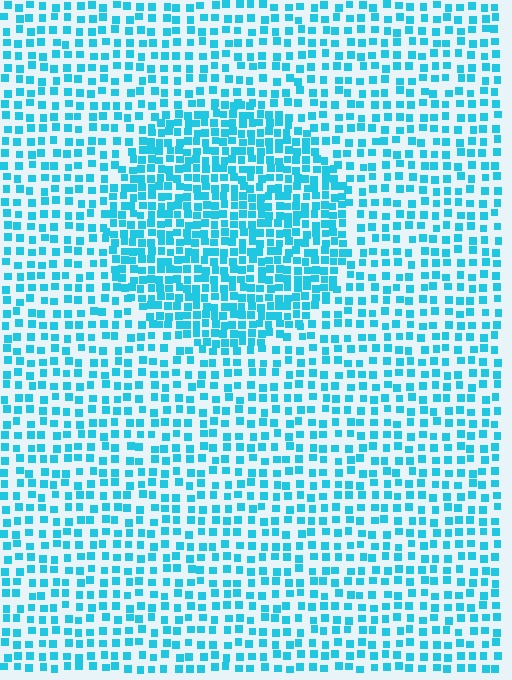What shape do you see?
I see a circle.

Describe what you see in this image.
The image contains small cyan elements arranged at two different densities. A circle-shaped region is visible where the elements are more densely packed than the surrounding area.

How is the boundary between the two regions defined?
The boundary is defined by a change in element density (approximately 1.8x ratio). All elements are the same color, size, and shape.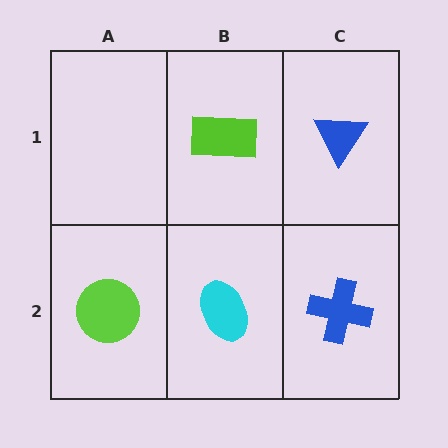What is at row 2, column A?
A lime circle.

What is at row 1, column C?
A blue triangle.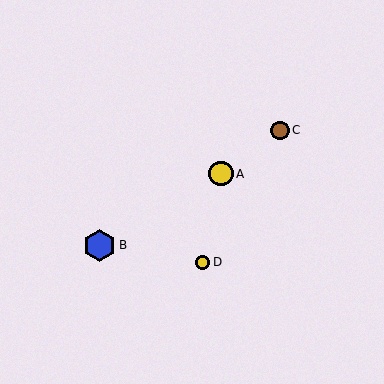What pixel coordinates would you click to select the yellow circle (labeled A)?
Click at (221, 174) to select the yellow circle A.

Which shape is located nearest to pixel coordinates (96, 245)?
The blue hexagon (labeled B) at (100, 245) is nearest to that location.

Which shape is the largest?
The blue hexagon (labeled B) is the largest.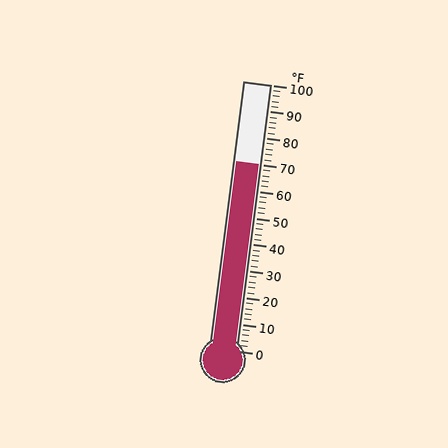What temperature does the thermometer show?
The thermometer shows approximately 70°F.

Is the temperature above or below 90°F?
The temperature is below 90°F.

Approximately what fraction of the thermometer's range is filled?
The thermometer is filled to approximately 70% of its range.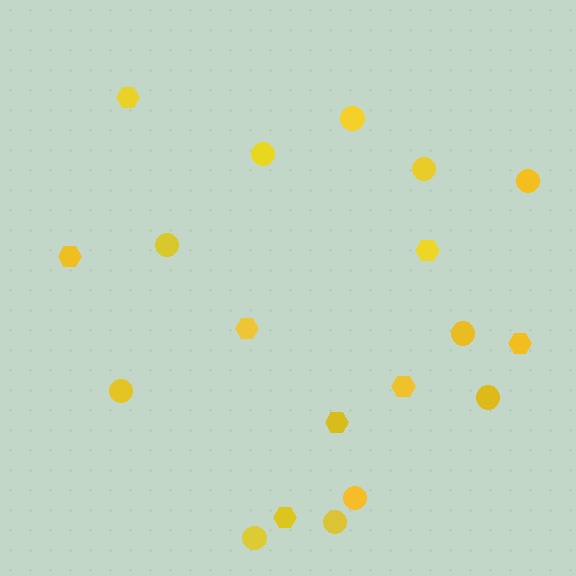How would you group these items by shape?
There are 2 groups: one group of hexagons (8) and one group of circles (11).